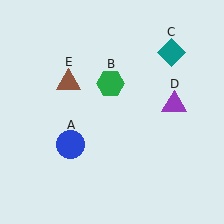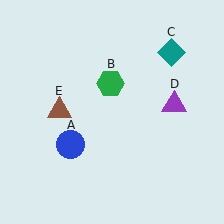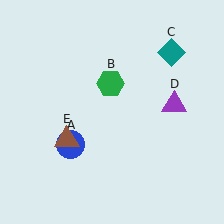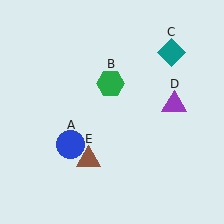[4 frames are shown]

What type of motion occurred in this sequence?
The brown triangle (object E) rotated counterclockwise around the center of the scene.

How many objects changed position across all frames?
1 object changed position: brown triangle (object E).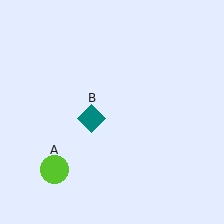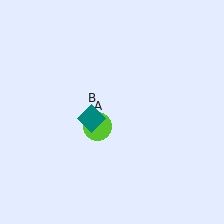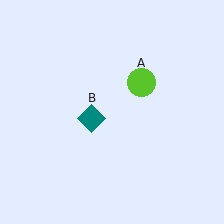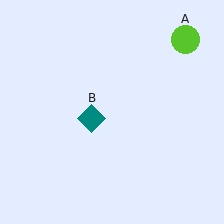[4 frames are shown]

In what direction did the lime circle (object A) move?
The lime circle (object A) moved up and to the right.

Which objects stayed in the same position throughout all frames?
Teal diamond (object B) remained stationary.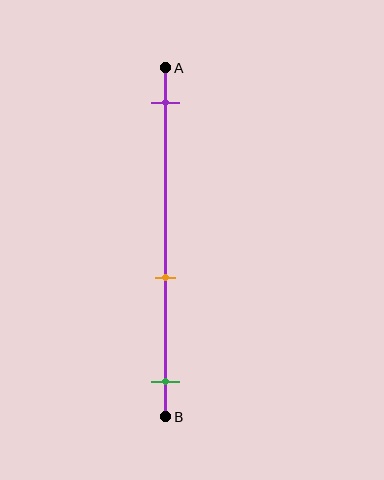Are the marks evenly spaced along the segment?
No, the marks are not evenly spaced.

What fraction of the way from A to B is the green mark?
The green mark is approximately 90% (0.9) of the way from A to B.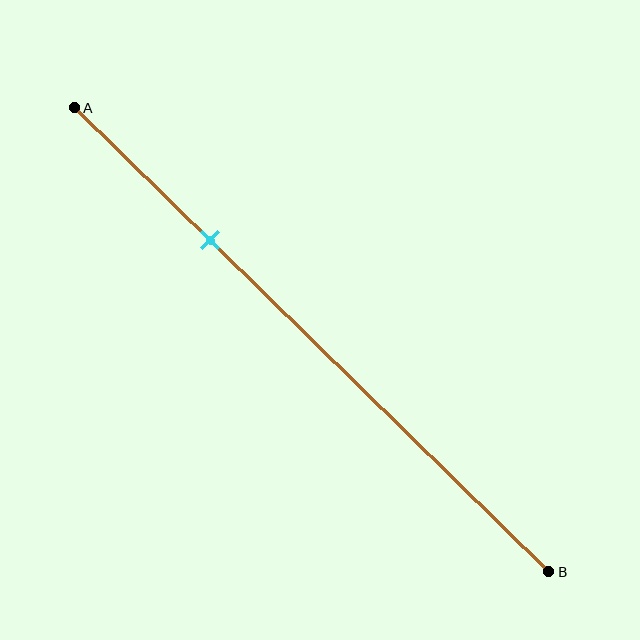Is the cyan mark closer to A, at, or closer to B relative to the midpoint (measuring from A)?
The cyan mark is closer to point A than the midpoint of segment AB.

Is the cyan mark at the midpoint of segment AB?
No, the mark is at about 30% from A, not at the 50% midpoint.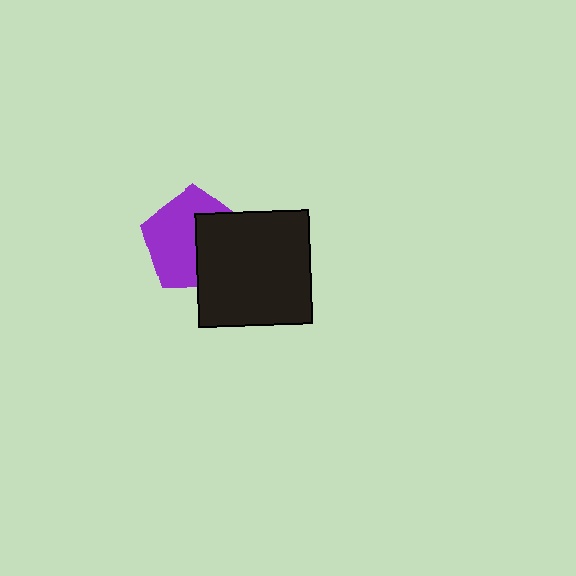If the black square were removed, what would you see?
You would see the complete purple pentagon.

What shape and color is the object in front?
The object in front is a black square.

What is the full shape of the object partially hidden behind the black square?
The partially hidden object is a purple pentagon.